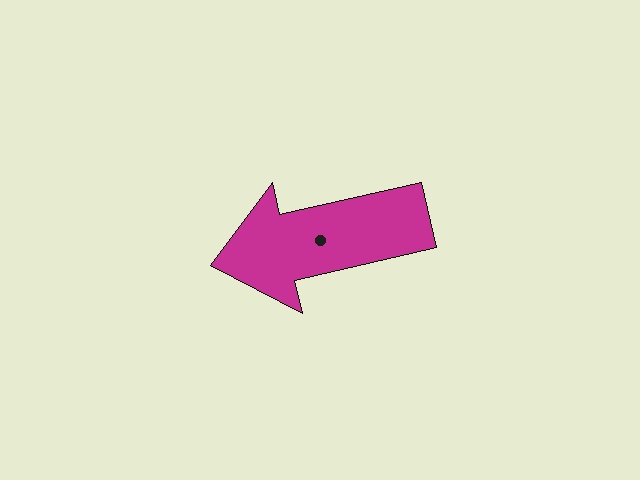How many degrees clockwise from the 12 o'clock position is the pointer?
Approximately 257 degrees.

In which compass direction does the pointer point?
West.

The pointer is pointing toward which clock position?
Roughly 9 o'clock.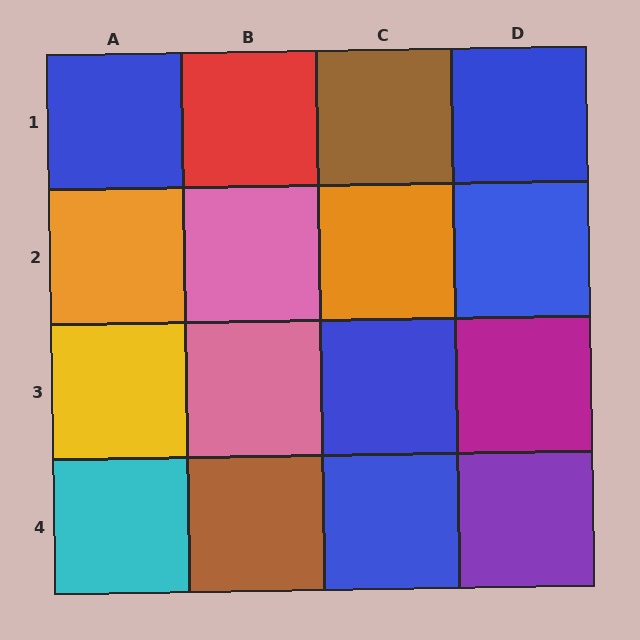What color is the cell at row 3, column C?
Blue.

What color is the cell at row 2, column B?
Pink.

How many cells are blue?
5 cells are blue.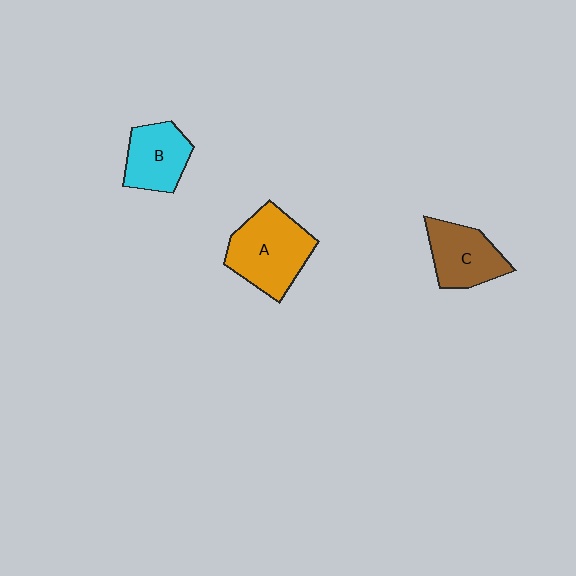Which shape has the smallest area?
Shape B (cyan).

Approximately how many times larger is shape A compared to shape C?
Approximately 1.4 times.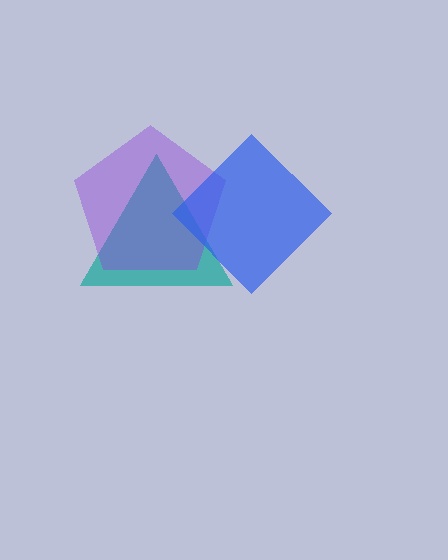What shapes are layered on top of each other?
The layered shapes are: a teal triangle, a purple pentagon, a blue diamond.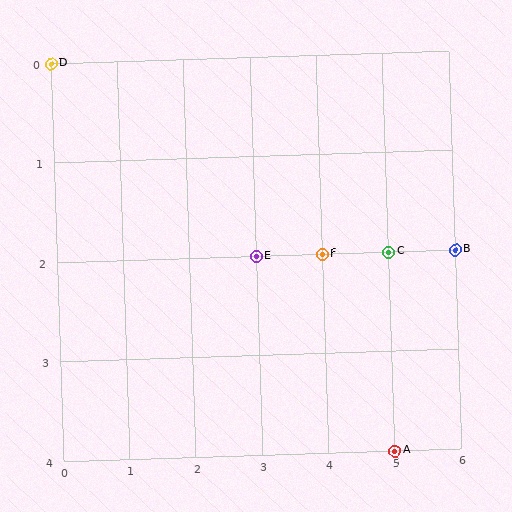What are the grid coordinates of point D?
Point D is at grid coordinates (0, 0).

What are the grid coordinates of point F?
Point F is at grid coordinates (4, 2).